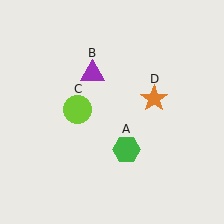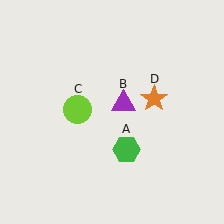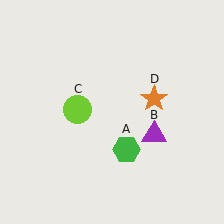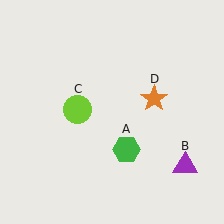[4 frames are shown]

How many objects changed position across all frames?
1 object changed position: purple triangle (object B).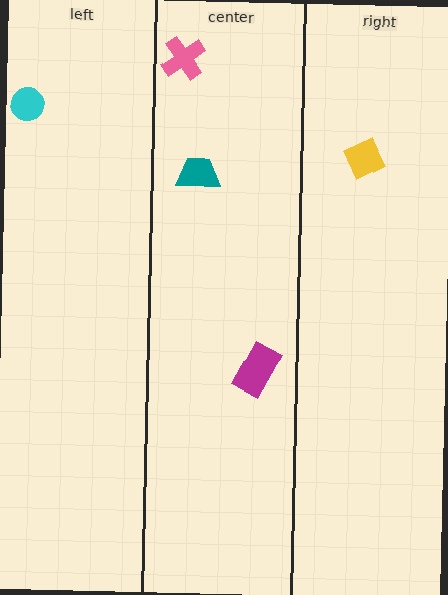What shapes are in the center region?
The teal trapezoid, the magenta rectangle, the pink cross.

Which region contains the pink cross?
The center region.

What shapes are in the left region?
The cyan circle.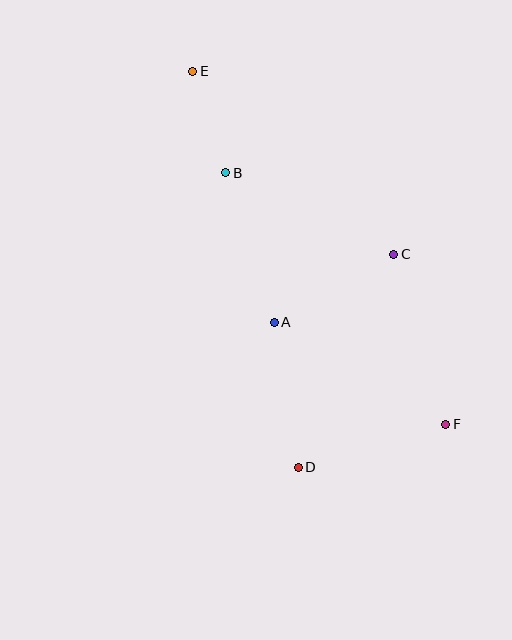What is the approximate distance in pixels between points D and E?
The distance between D and E is approximately 410 pixels.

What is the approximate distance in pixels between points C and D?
The distance between C and D is approximately 233 pixels.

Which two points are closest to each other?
Points B and E are closest to each other.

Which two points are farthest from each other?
Points E and F are farthest from each other.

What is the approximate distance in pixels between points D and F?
The distance between D and F is approximately 154 pixels.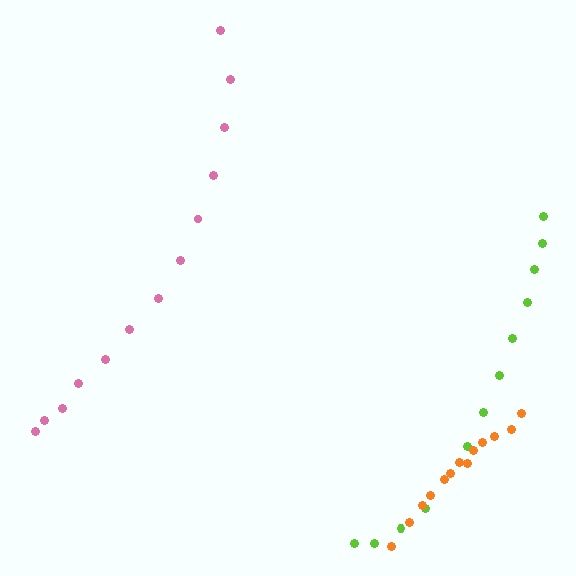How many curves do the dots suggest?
There are 3 distinct paths.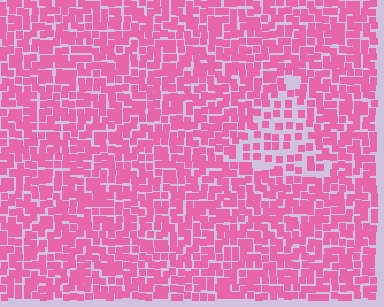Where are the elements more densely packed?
The elements are more densely packed outside the triangle boundary.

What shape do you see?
I see a triangle.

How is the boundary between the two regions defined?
The boundary is defined by a change in element density (approximately 2.0x ratio). All elements are the same color, size, and shape.